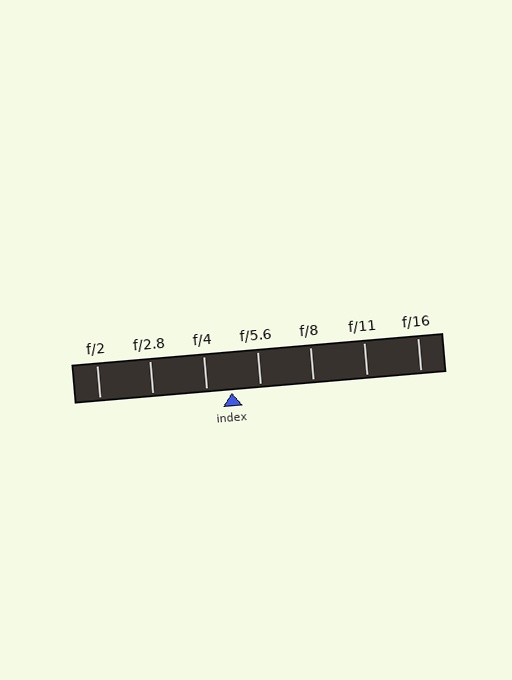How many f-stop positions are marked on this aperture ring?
There are 7 f-stop positions marked.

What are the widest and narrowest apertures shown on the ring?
The widest aperture shown is f/2 and the narrowest is f/16.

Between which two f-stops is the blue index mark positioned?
The index mark is between f/4 and f/5.6.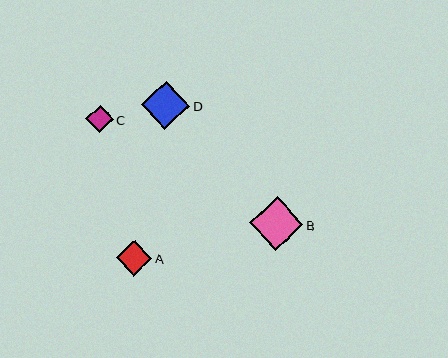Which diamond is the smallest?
Diamond C is the smallest with a size of approximately 27 pixels.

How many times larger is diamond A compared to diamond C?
Diamond A is approximately 1.3 times the size of diamond C.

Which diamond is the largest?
Diamond B is the largest with a size of approximately 53 pixels.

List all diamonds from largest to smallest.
From largest to smallest: B, D, A, C.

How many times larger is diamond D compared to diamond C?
Diamond D is approximately 1.8 times the size of diamond C.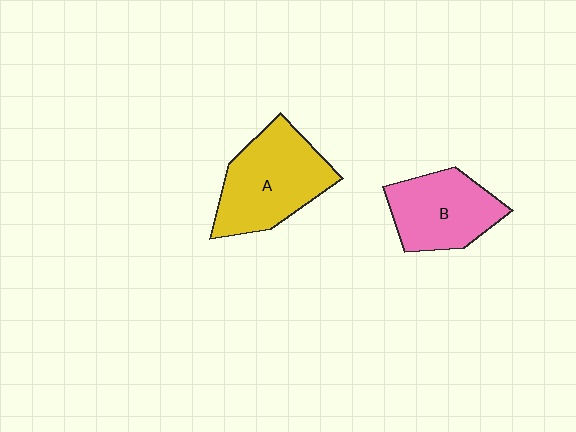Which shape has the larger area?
Shape A (yellow).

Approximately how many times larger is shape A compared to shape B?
Approximately 1.2 times.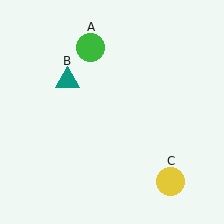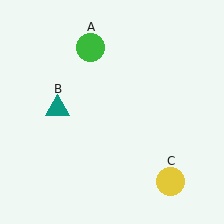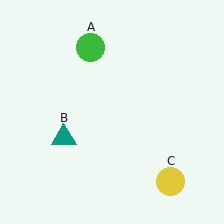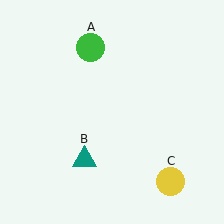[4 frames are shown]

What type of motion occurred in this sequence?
The teal triangle (object B) rotated counterclockwise around the center of the scene.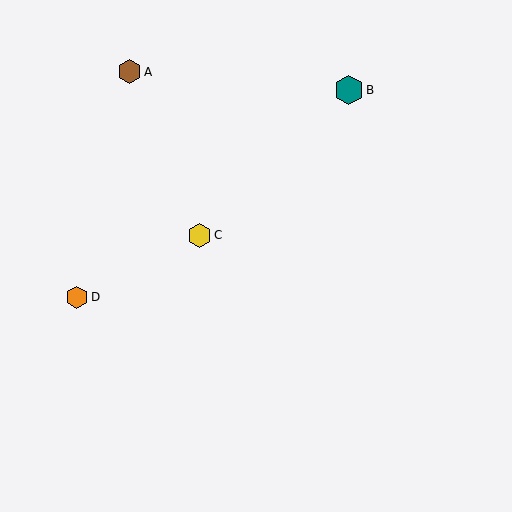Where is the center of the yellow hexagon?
The center of the yellow hexagon is at (199, 235).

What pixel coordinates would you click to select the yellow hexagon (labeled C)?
Click at (199, 235) to select the yellow hexagon C.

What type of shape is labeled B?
Shape B is a teal hexagon.